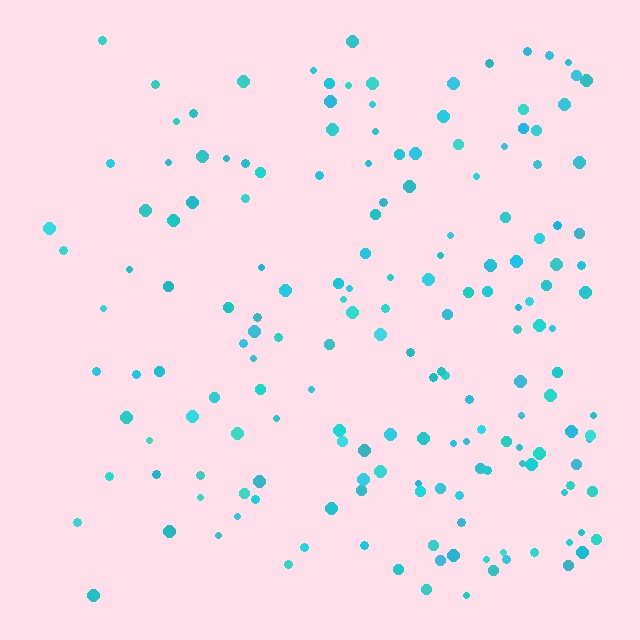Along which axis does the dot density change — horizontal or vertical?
Horizontal.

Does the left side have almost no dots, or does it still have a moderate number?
Still a moderate number, just noticeably fewer than the right.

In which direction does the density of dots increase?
From left to right, with the right side densest.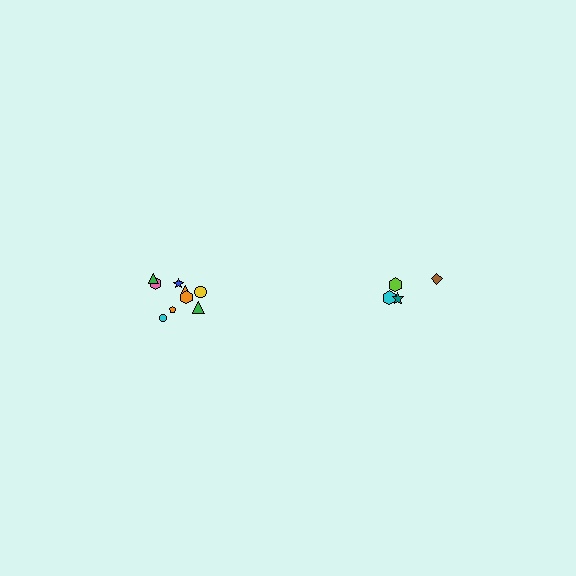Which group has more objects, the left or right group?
The left group.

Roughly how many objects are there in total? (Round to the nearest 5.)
Roughly 15 objects in total.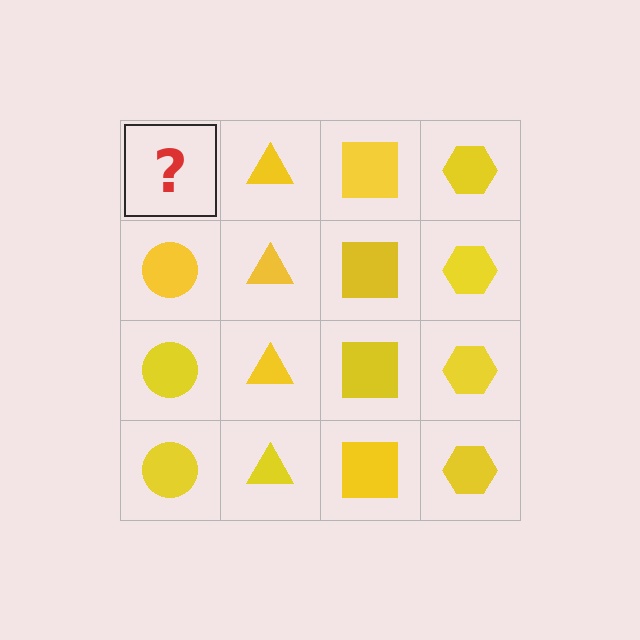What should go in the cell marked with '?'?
The missing cell should contain a yellow circle.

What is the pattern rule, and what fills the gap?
The rule is that each column has a consistent shape. The gap should be filled with a yellow circle.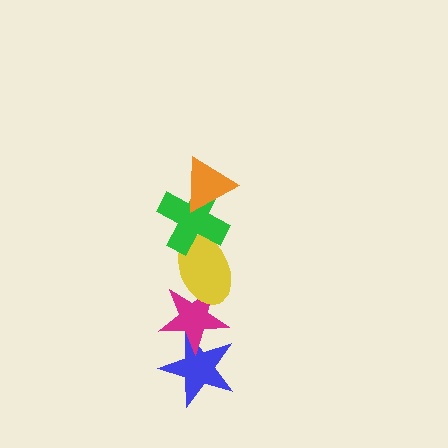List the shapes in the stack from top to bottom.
From top to bottom: the orange triangle, the green cross, the yellow ellipse, the magenta star, the blue star.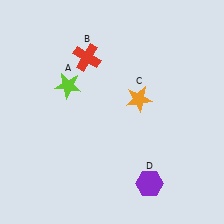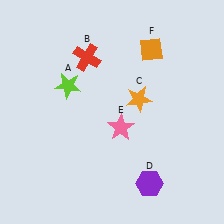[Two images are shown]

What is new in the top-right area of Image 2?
An orange diamond (F) was added in the top-right area of Image 2.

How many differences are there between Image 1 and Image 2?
There are 2 differences between the two images.